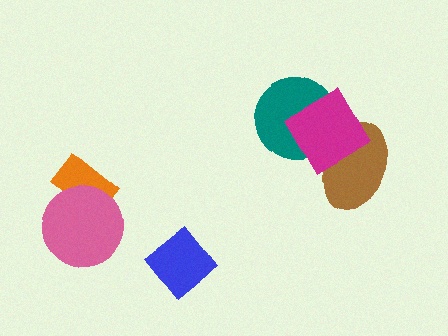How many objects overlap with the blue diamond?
0 objects overlap with the blue diamond.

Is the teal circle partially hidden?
Yes, it is partially covered by another shape.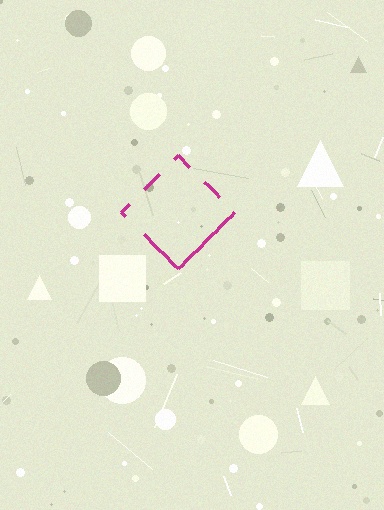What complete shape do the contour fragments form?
The contour fragments form a diamond.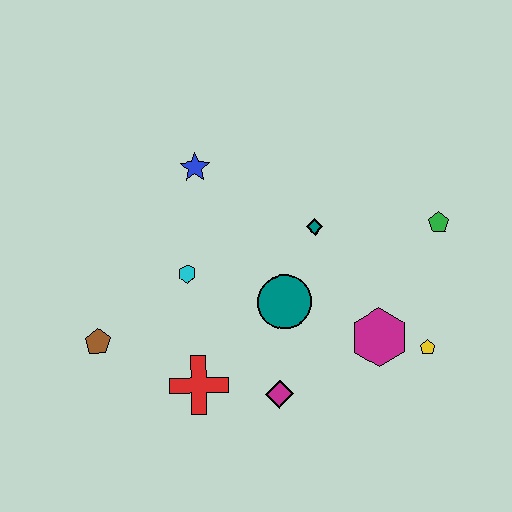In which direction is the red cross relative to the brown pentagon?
The red cross is to the right of the brown pentagon.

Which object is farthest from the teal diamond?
The brown pentagon is farthest from the teal diamond.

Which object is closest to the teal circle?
The teal diamond is closest to the teal circle.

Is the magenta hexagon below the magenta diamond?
No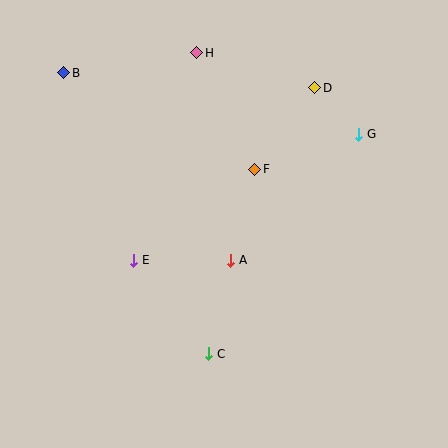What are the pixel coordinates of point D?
Point D is at (315, 88).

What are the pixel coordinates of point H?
Point H is at (197, 53).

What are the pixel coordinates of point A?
Point A is at (231, 260).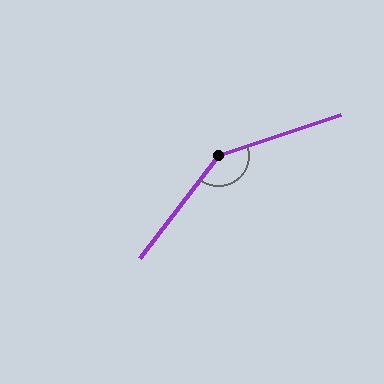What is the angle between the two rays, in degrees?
Approximately 146 degrees.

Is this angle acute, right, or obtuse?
It is obtuse.